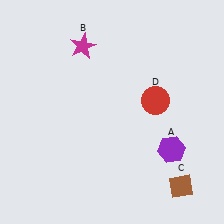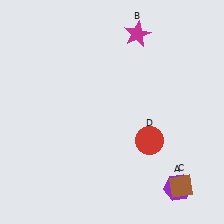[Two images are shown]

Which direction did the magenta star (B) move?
The magenta star (B) moved right.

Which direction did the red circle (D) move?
The red circle (D) moved down.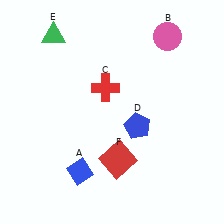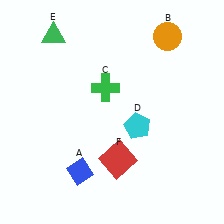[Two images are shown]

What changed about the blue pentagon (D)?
In Image 1, D is blue. In Image 2, it changed to cyan.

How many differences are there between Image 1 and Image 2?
There are 3 differences between the two images.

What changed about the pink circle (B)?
In Image 1, B is pink. In Image 2, it changed to orange.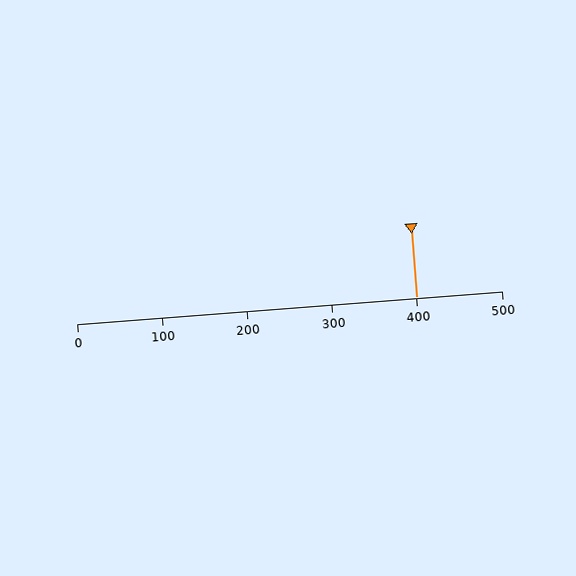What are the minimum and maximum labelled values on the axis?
The axis runs from 0 to 500.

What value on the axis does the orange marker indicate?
The marker indicates approximately 400.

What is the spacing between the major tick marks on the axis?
The major ticks are spaced 100 apart.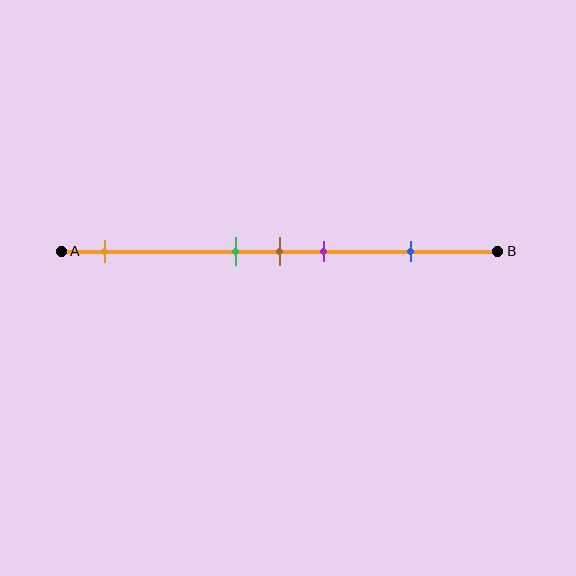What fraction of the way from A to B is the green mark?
The green mark is approximately 40% (0.4) of the way from A to B.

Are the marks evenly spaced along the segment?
No, the marks are not evenly spaced.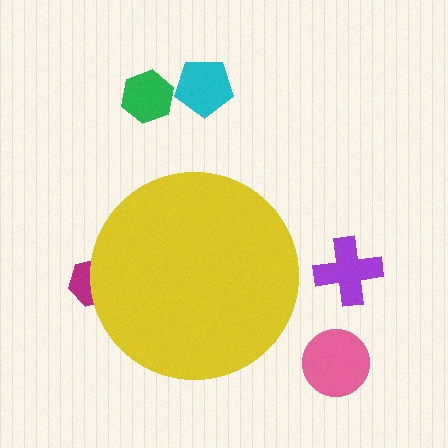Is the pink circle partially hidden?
No, the pink circle is fully visible.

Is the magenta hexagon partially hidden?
Yes, the magenta hexagon is partially hidden behind the yellow circle.